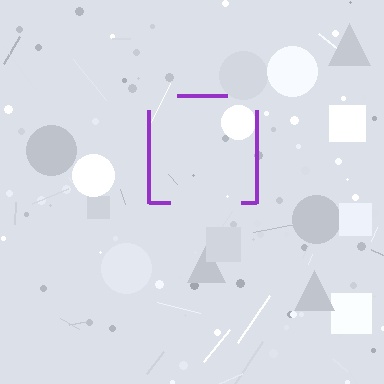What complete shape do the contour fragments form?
The contour fragments form a square.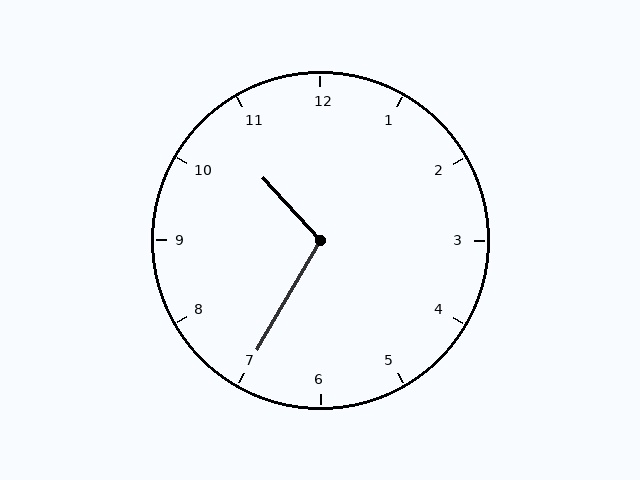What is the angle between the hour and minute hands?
Approximately 108 degrees.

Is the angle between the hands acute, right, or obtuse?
It is obtuse.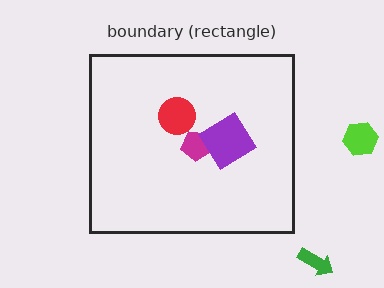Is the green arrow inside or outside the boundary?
Outside.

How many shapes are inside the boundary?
3 inside, 2 outside.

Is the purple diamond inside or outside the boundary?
Inside.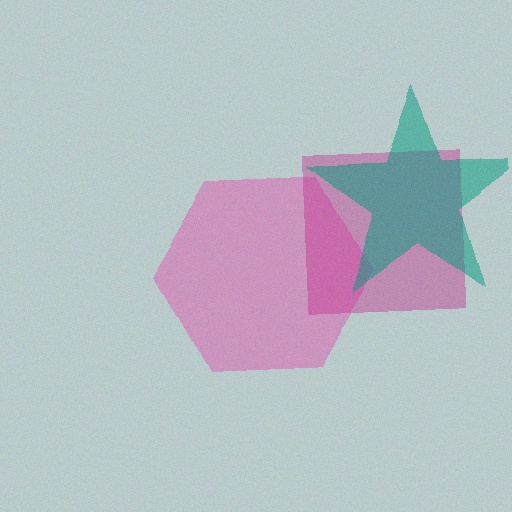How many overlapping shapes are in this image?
There are 3 overlapping shapes in the image.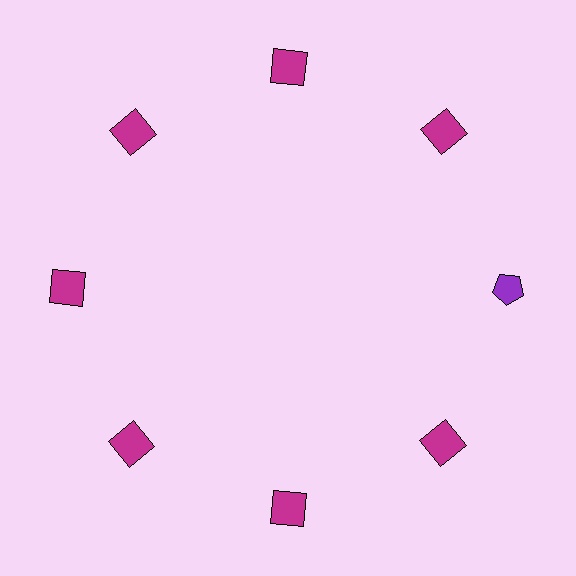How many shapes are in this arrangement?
There are 8 shapes arranged in a ring pattern.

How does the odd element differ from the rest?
It differs in both color (purple instead of magenta) and shape (pentagon instead of square).